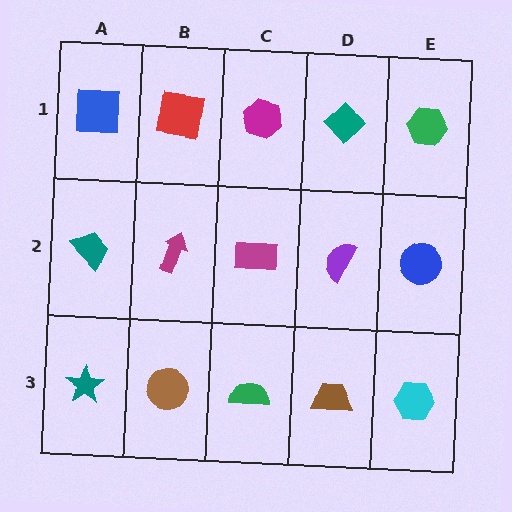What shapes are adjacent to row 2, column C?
A magenta hexagon (row 1, column C), a green semicircle (row 3, column C), a magenta arrow (row 2, column B), a purple semicircle (row 2, column D).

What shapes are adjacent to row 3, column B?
A magenta arrow (row 2, column B), a teal star (row 3, column A), a green semicircle (row 3, column C).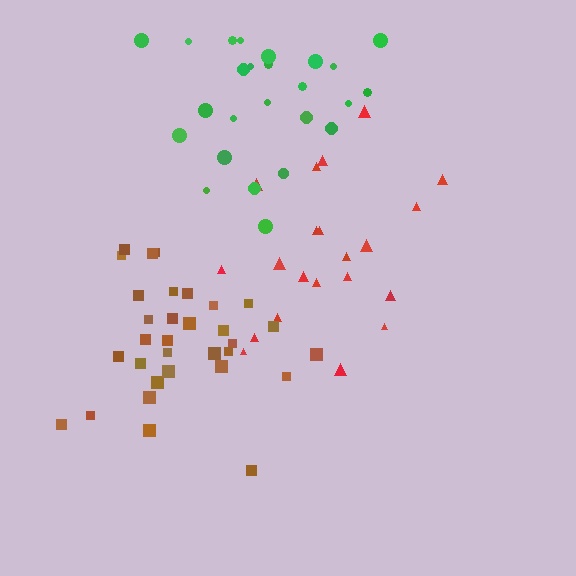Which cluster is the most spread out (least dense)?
Red.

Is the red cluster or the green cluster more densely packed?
Green.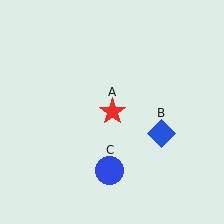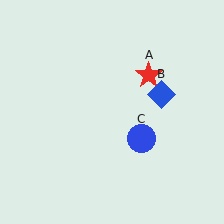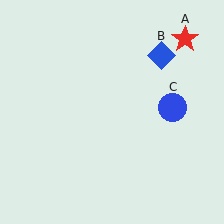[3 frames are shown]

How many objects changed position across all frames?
3 objects changed position: red star (object A), blue diamond (object B), blue circle (object C).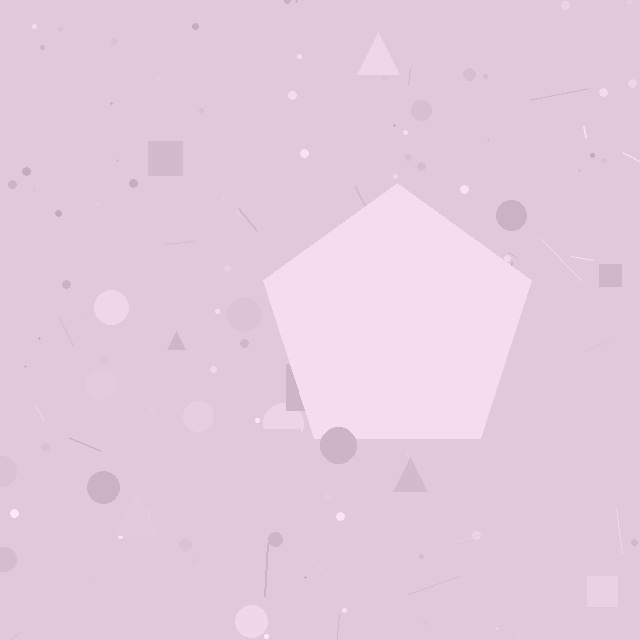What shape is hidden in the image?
A pentagon is hidden in the image.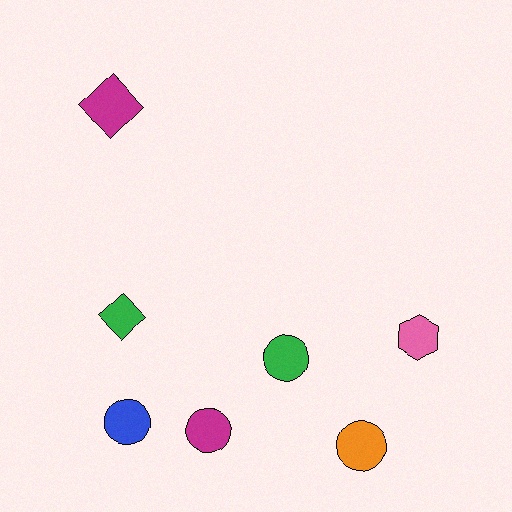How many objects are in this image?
There are 7 objects.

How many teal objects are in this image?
There are no teal objects.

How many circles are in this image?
There are 4 circles.